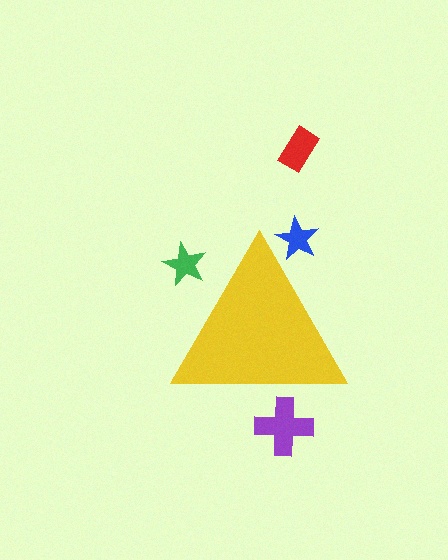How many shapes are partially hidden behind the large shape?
3 shapes are partially hidden.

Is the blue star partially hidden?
Yes, the blue star is partially hidden behind the yellow triangle.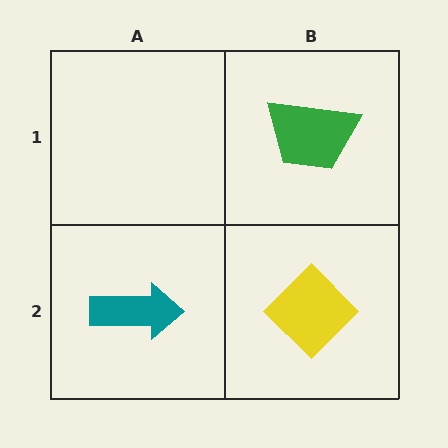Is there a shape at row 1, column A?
No, that cell is empty.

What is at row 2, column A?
A teal arrow.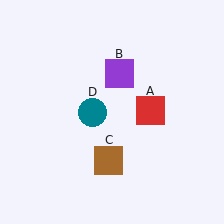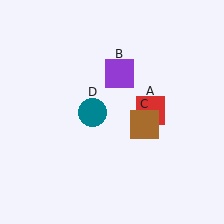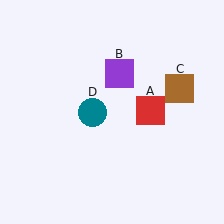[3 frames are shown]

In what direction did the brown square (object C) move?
The brown square (object C) moved up and to the right.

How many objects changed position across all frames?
1 object changed position: brown square (object C).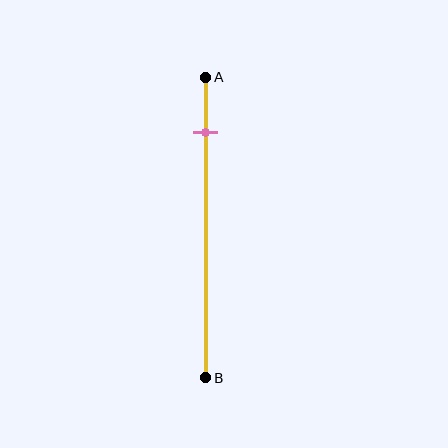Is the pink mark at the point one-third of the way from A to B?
No, the mark is at about 20% from A, not at the 33% one-third point.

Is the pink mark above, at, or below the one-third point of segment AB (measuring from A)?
The pink mark is above the one-third point of segment AB.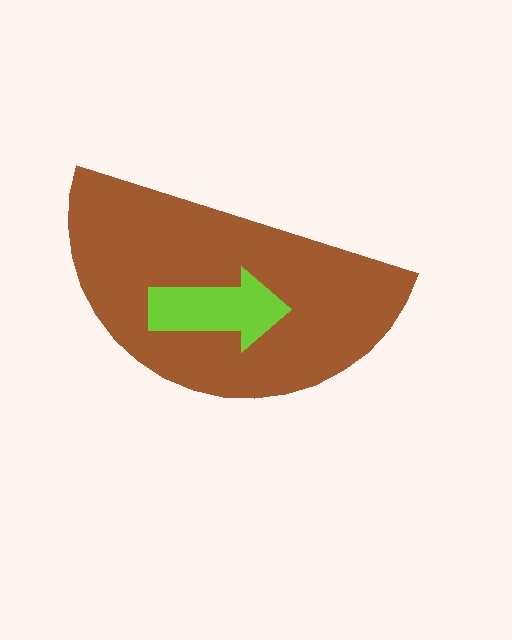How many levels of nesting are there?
2.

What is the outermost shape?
The brown semicircle.